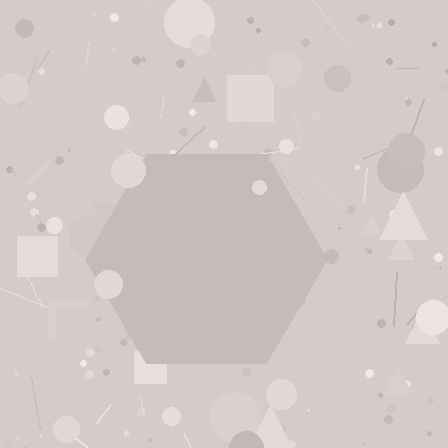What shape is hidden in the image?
A hexagon is hidden in the image.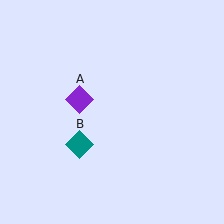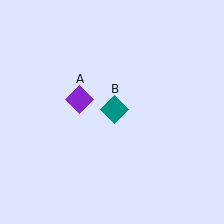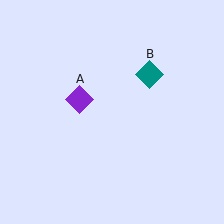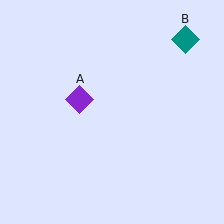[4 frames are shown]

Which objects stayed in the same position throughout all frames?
Purple diamond (object A) remained stationary.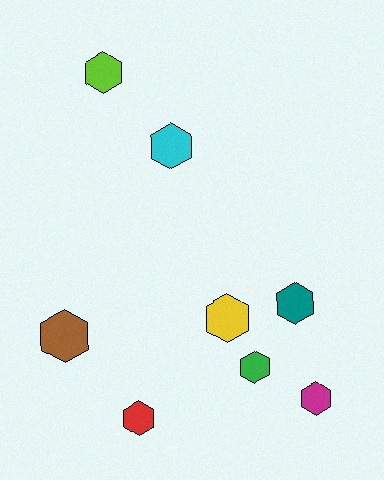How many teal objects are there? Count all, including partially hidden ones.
There is 1 teal object.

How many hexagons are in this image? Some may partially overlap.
There are 8 hexagons.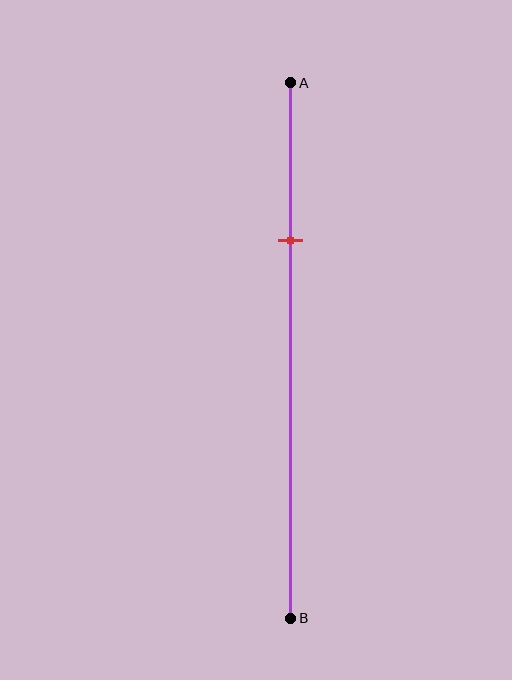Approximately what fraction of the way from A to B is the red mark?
The red mark is approximately 30% of the way from A to B.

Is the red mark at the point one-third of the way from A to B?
No, the mark is at about 30% from A, not at the 33% one-third point.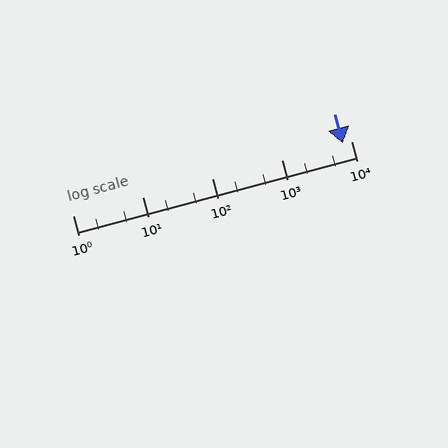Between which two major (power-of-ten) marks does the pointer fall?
The pointer is between 1000 and 10000.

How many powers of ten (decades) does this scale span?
The scale spans 4 decades, from 1 to 10000.